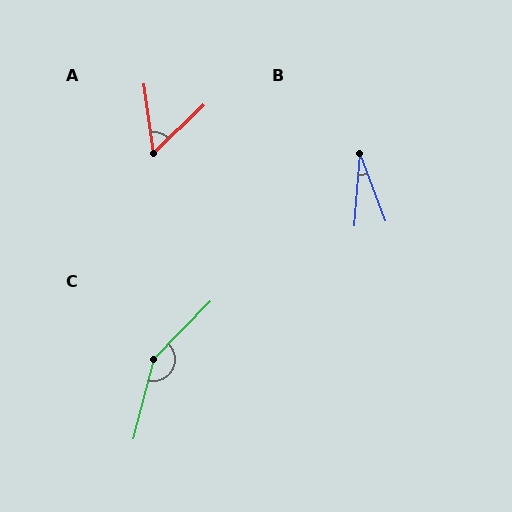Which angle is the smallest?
B, at approximately 25 degrees.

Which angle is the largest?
C, at approximately 150 degrees.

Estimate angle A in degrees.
Approximately 54 degrees.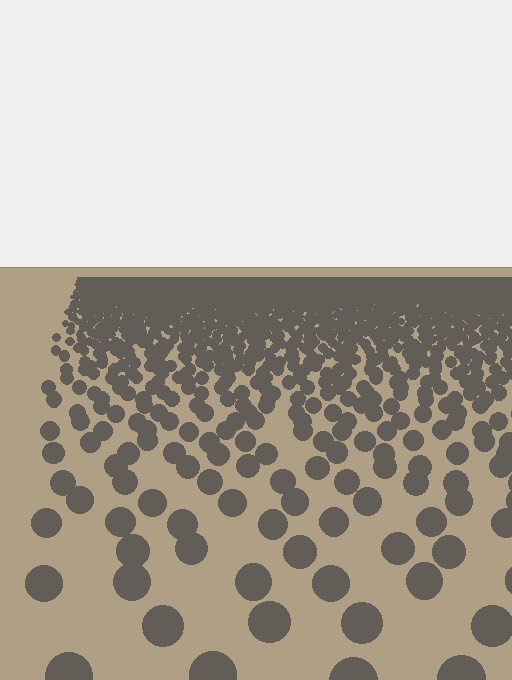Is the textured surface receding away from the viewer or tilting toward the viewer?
The surface is receding away from the viewer. Texture elements get smaller and denser toward the top.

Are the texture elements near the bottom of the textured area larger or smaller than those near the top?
Larger. Near the bottom, elements are closer to the viewer and appear at a bigger on-screen size.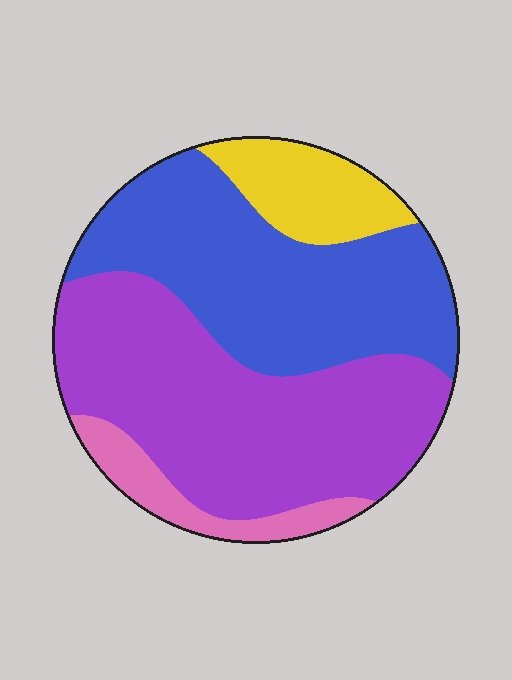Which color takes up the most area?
Purple, at roughly 45%.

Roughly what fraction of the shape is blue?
Blue takes up between a third and a half of the shape.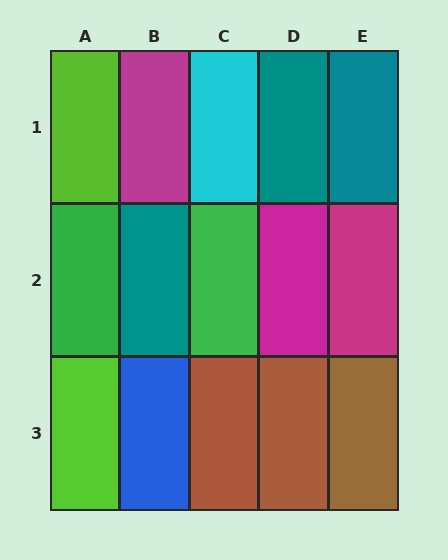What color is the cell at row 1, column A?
Lime.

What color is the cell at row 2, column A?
Green.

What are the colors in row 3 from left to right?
Lime, blue, brown, brown, brown.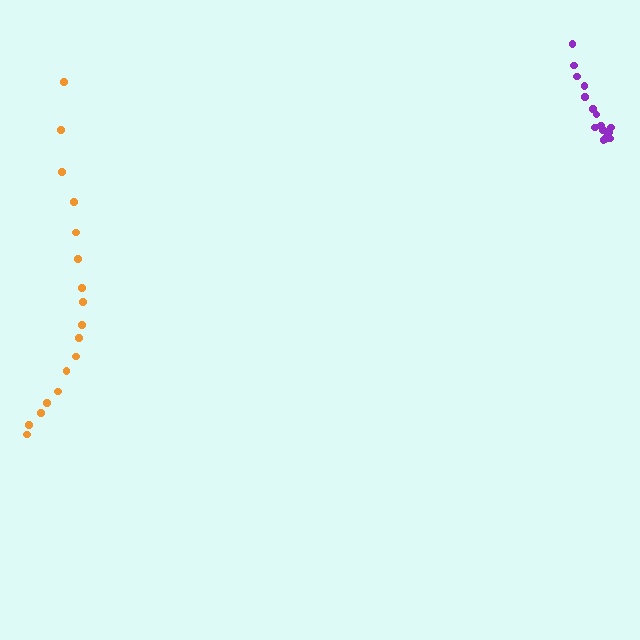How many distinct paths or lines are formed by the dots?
There are 2 distinct paths.